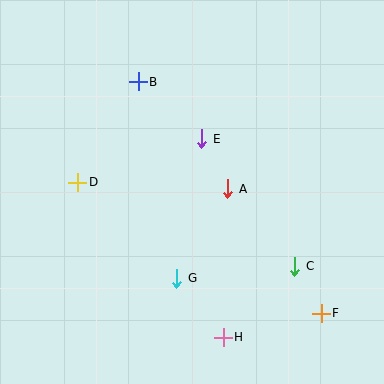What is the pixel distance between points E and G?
The distance between E and G is 142 pixels.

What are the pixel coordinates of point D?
Point D is at (77, 182).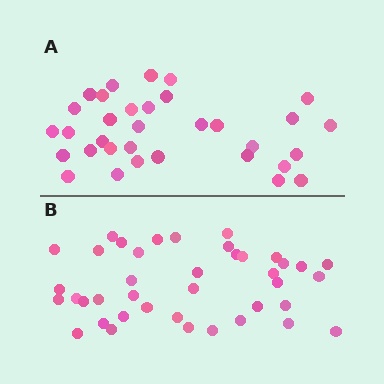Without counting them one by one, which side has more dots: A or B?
Region B (the bottom region) has more dots.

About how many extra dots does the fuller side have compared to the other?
Region B has roughly 8 or so more dots than region A.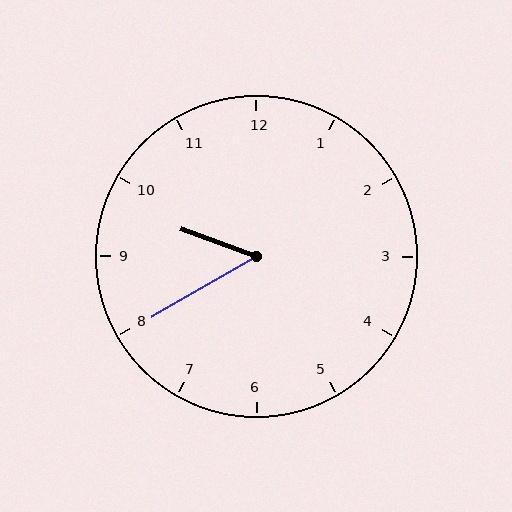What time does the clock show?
9:40.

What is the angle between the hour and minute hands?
Approximately 50 degrees.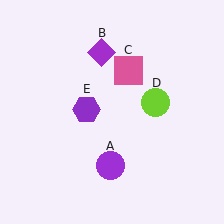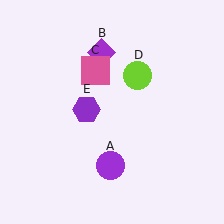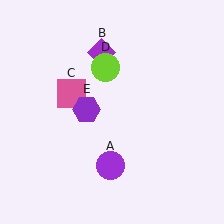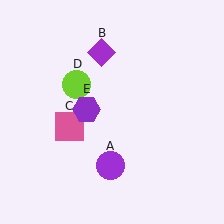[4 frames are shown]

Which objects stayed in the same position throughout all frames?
Purple circle (object A) and purple diamond (object B) and purple hexagon (object E) remained stationary.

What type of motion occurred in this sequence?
The pink square (object C), lime circle (object D) rotated counterclockwise around the center of the scene.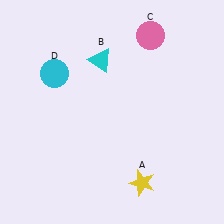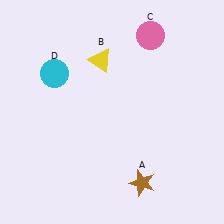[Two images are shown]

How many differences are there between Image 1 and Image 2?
There are 2 differences between the two images.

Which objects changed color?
A changed from yellow to brown. B changed from cyan to yellow.